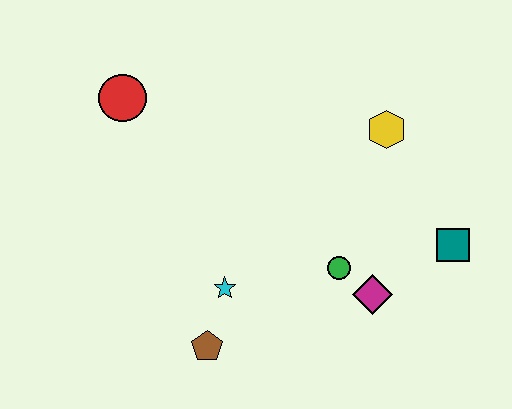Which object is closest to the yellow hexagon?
The teal square is closest to the yellow hexagon.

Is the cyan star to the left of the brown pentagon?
No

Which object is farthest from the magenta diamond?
The red circle is farthest from the magenta diamond.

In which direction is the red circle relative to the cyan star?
The red circle is above the cyan star.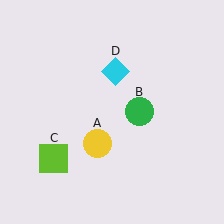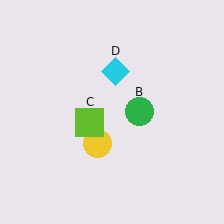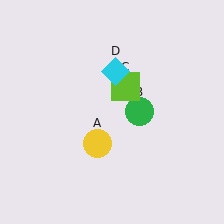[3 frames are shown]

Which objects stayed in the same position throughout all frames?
Yellow circle (object A) and green circle (object B) and cyan diamond (object D) remained stationary.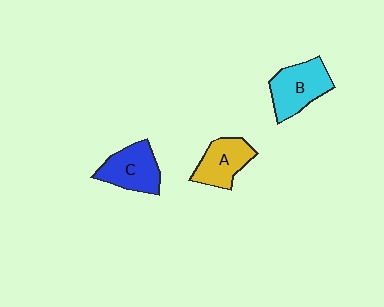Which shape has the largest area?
Shape B (cyan).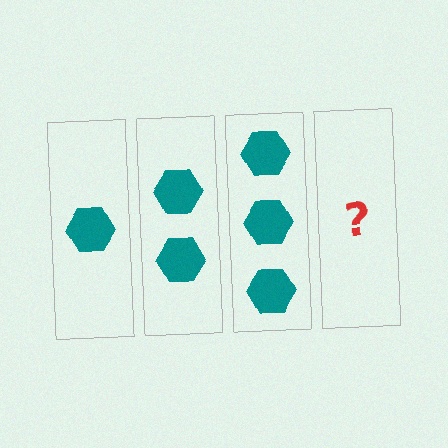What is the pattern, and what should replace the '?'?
The pattern is that each step adds one more hexagon. The '?' should be 4 hexagons.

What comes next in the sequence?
The next element should be 4 hexagons.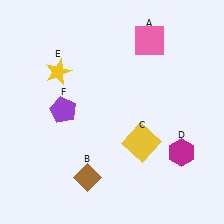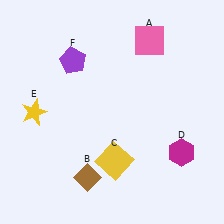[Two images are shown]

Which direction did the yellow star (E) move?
The yellow star (E) moved down.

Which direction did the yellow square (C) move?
The yellow square (C) moved left.